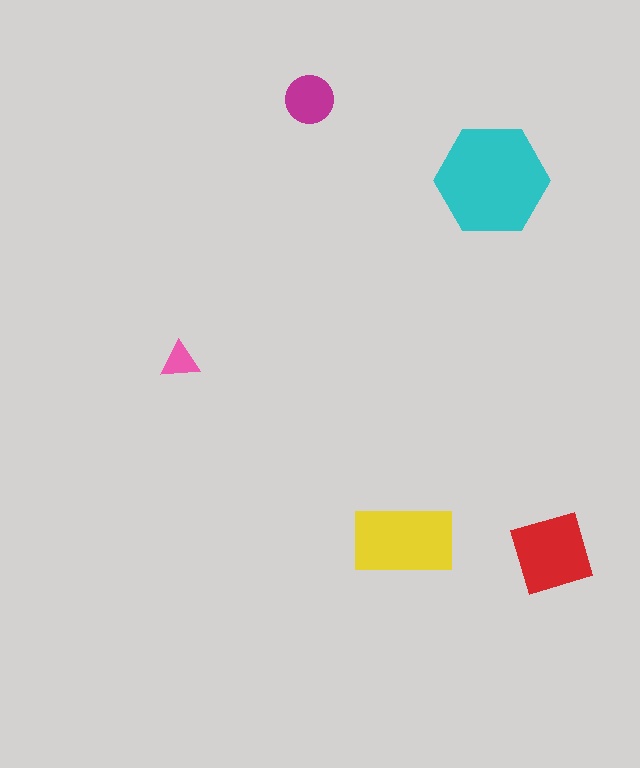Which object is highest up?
The magenta circle is topmost.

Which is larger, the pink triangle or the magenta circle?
The magenta circle.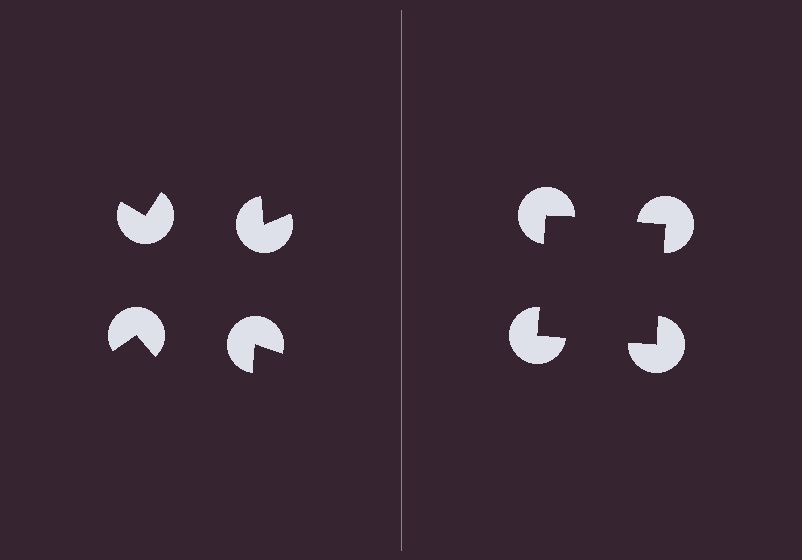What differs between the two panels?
The pac-man discs are positioned identically on both sides; only the wedge orientations differ. On the right they align to a square; on the left they are misaligned.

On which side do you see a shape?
An illusory square appears on the right side. On the left side the wedge cuts are rotated, so no coherent shape forms.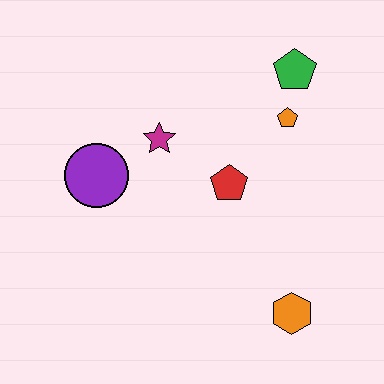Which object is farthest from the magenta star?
The orange hexagon is farthest from the magenta star.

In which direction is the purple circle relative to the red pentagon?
The purple circle is to the left of the red pentagon.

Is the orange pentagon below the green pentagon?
Yes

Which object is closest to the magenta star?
The purple circle is closest to the magenta star.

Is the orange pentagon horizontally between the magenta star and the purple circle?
No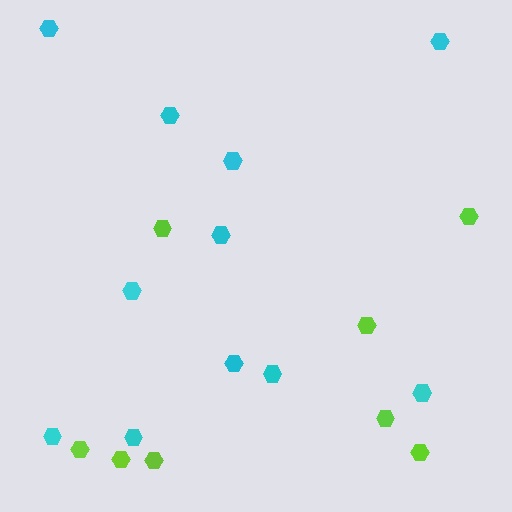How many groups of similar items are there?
There are 2 groups: one group of lime hexagons (8) and one group of cyan hexagons (11).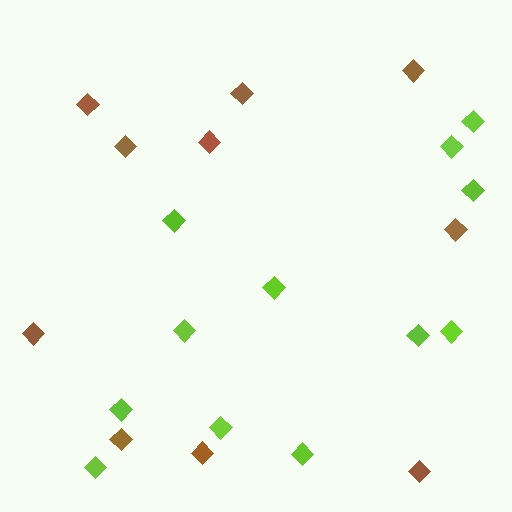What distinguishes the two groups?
There are 2 groups: one group of brown diamonds (10) and one group of lime diamonds (12).